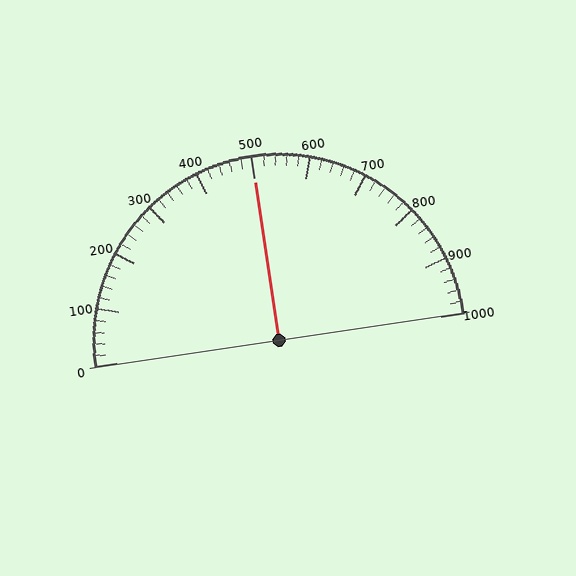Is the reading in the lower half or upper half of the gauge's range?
The reading is in the upper half of the range (0 to 1000).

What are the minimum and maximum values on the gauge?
The gauge ranges from 0 to 1000.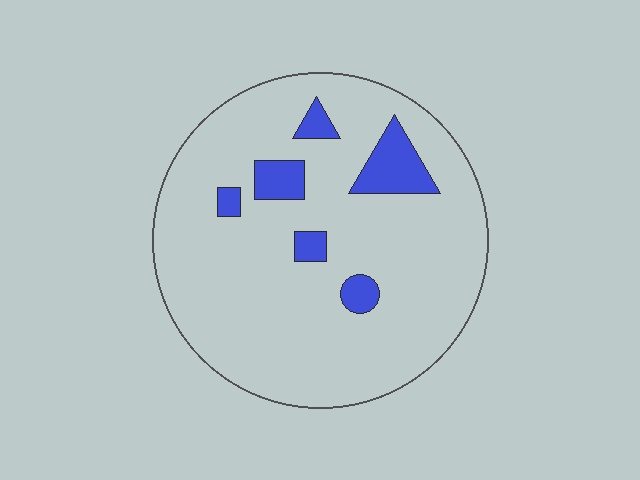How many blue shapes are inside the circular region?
6.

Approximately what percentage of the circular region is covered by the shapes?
Approximately 10%.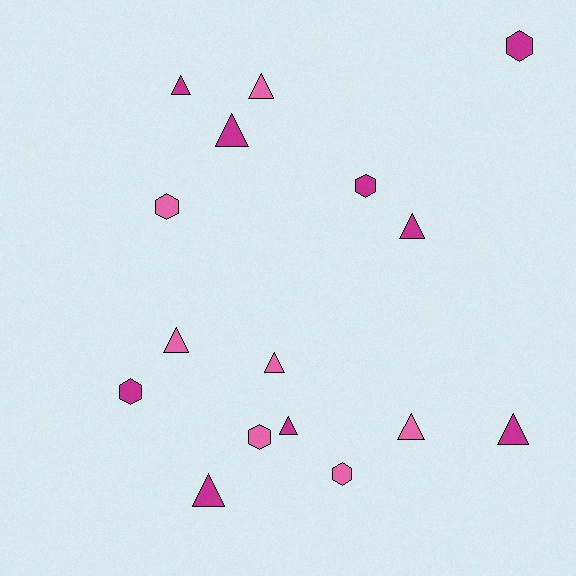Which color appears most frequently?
Magenta, with 9 objects.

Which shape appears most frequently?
Triangle, with 10 objects.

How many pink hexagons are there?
There are 3 pink hexagons.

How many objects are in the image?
There are 16 objects.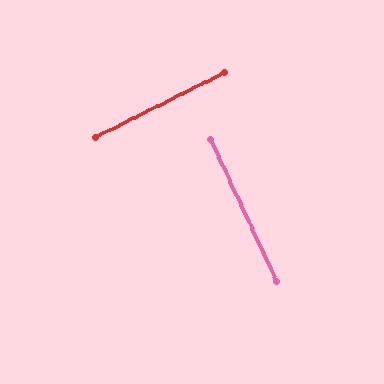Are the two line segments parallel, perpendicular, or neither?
Perpendicular — they meet at approximately 88°.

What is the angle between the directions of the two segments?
Approximately 88 degrees.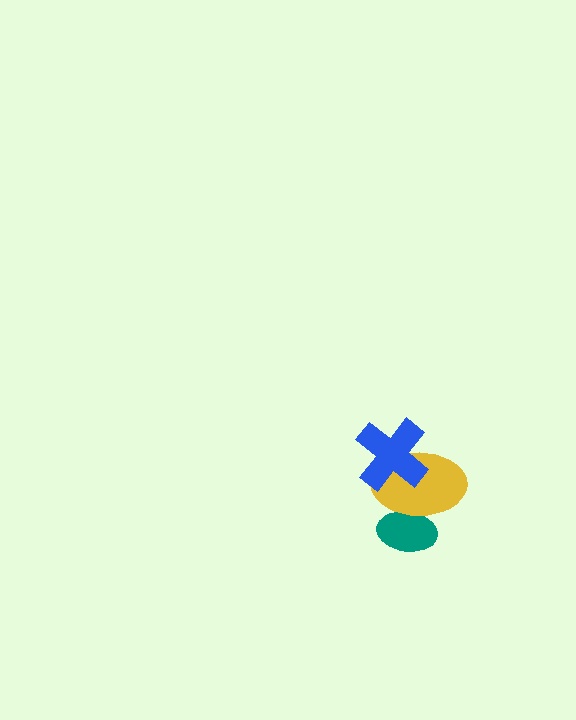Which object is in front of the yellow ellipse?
The blue cross is in front of the yellow ellipse.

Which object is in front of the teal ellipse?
The yellow ellipse is in front of the teal ellipse.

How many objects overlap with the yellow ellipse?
2 objects overlap with the yellow ellipse.